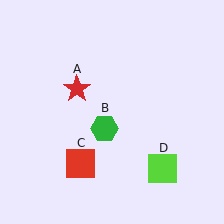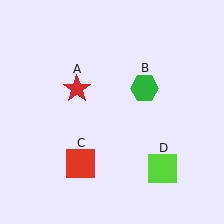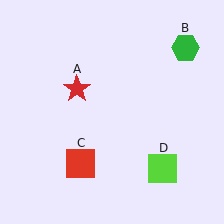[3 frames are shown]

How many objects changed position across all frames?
1 object changed position: green hexagon (object B).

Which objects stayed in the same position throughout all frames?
Red star (object A) and red square (object C) and lime square (object D) remained stationary.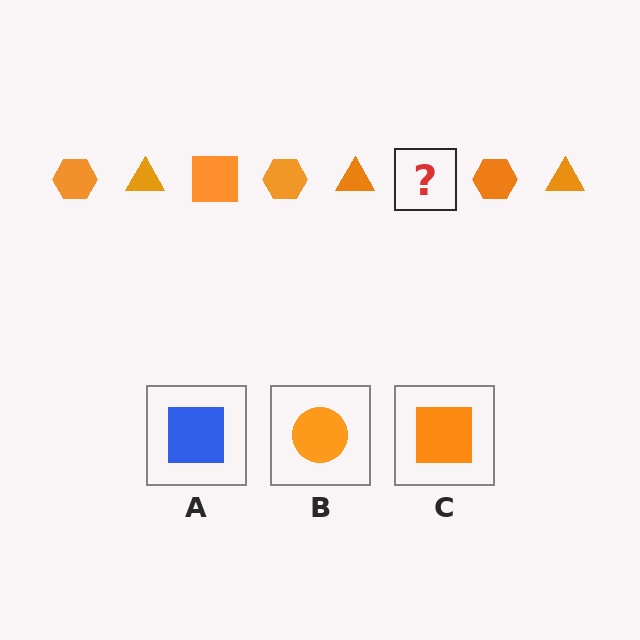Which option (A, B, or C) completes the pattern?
C.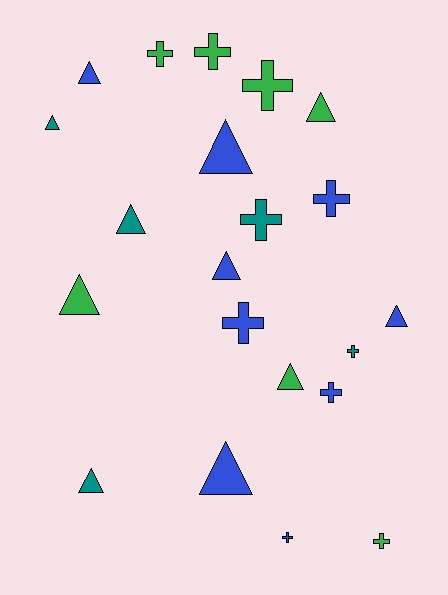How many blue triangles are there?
There are 5 blue triangles.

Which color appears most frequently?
Blue, with 9 objects.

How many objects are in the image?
There are 21 objects.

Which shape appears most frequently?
Triangle, with 11 objects.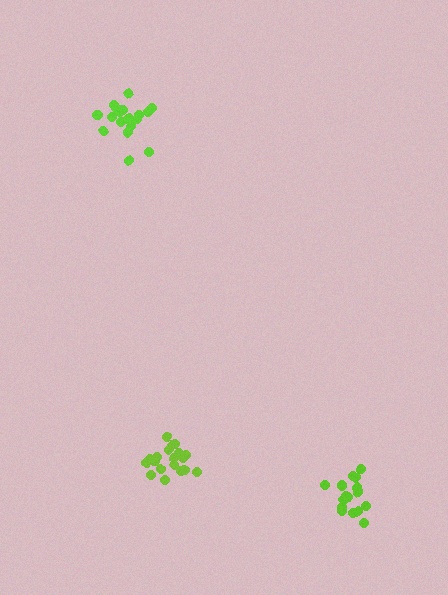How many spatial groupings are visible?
There are 3 spatial groupings.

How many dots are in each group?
Group 1: 19 dots, Group 2: 16 dots, Group 3: 19 dots (54 total).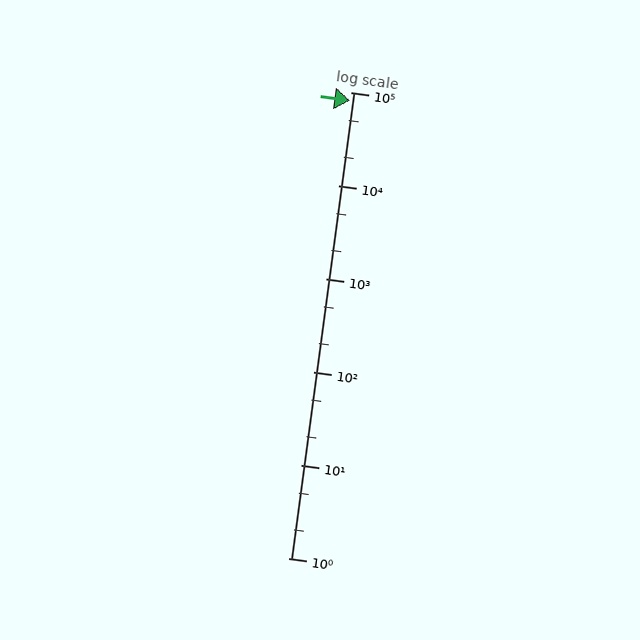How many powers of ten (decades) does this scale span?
The scale spans 5 decades, from 1 to 100000.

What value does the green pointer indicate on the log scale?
The pointer indicates approximately 81000.